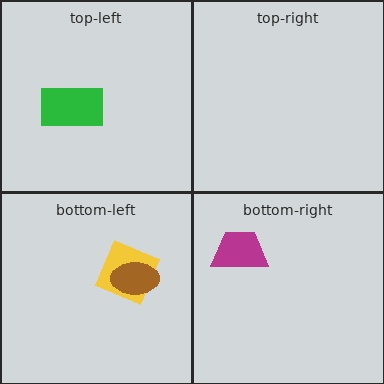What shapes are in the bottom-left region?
The yellow square, the brown ellipse.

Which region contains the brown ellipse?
The bottom-left region.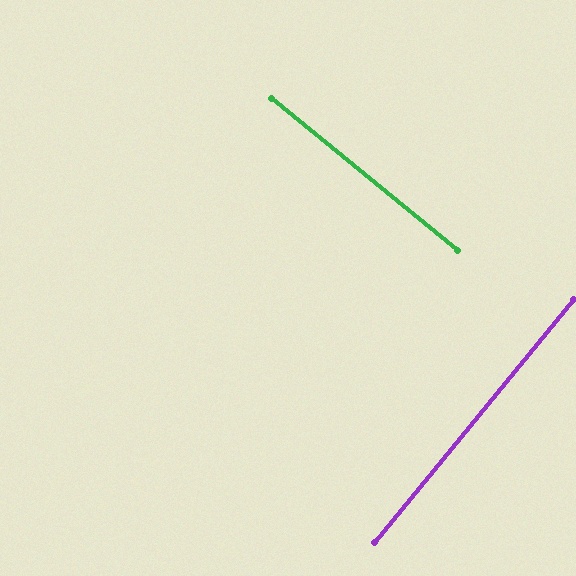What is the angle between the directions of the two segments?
Approximately 90 degrees.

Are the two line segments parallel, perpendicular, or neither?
Perpendicular — they meet at approximately 90°.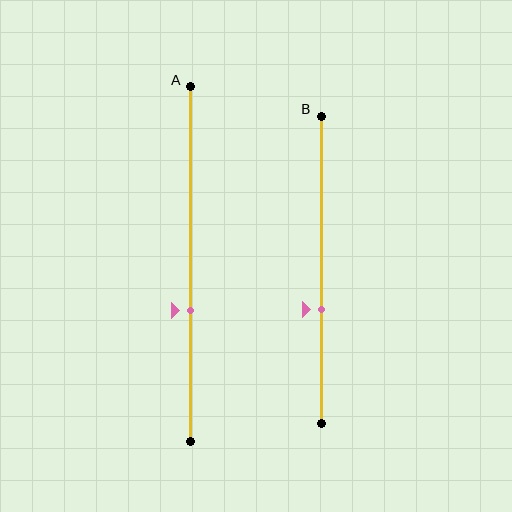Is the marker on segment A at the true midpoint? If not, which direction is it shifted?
No, the marker on segment A is shifted downward by about 13% of the segment length.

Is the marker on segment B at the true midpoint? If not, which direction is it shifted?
No, the marker on segment B is shifted downward by about 13% of the segment length.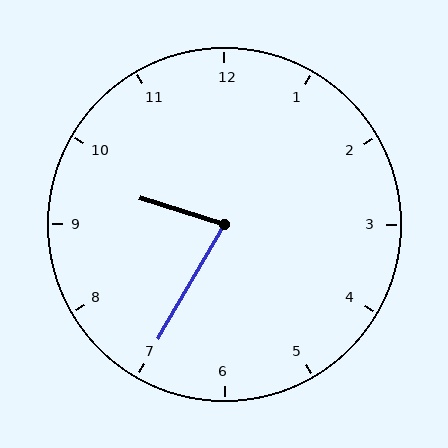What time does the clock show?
9:35.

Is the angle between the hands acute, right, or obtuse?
It is acute.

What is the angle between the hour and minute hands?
Approximately 78 degrees.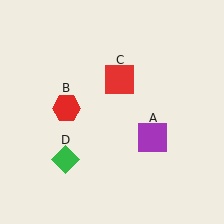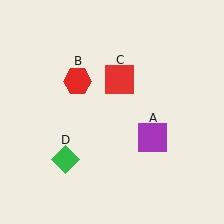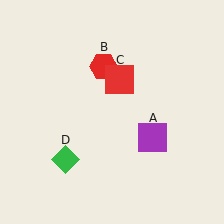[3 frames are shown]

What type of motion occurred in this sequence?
The red hexagon (object B) rotated clockwise around the center of the scene.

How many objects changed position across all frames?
1 object changed position: red hexagon (object B).